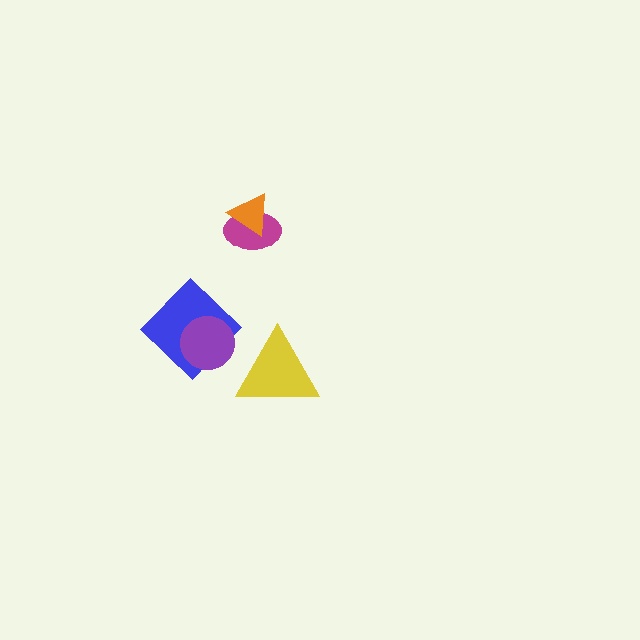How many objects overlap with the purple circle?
1 object overlaps with the purple circle.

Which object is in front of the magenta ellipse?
The orange triangle is in front of the magenta ellipse.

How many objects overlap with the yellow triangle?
0 objects overlap with the yellow triangle.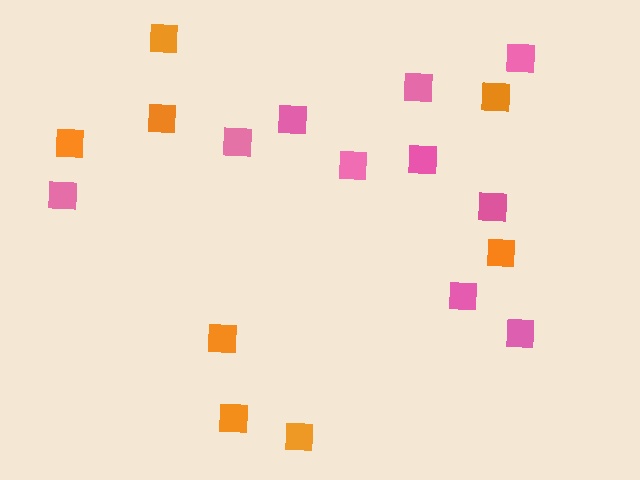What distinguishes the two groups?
There are 2 groups: one group of pink squares (10) and one group of orange squares (8).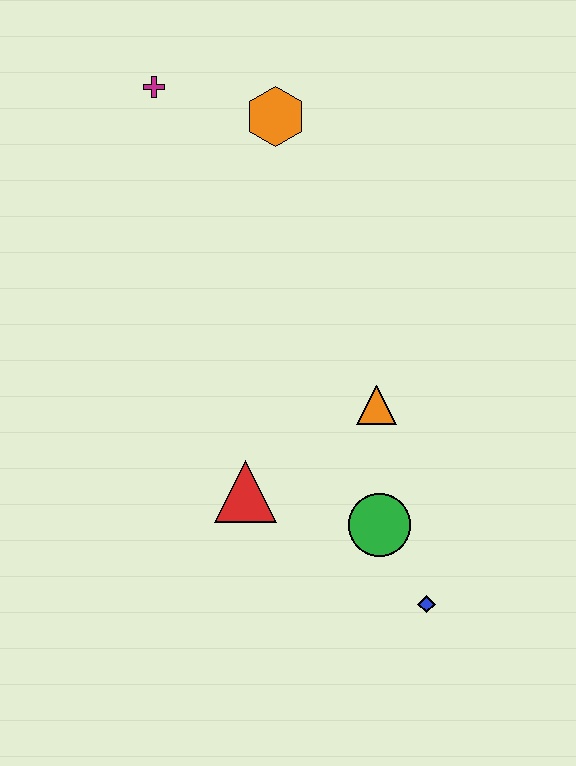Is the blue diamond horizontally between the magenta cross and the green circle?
No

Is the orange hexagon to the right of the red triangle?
Yes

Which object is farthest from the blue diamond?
The magenta cross is farthest from the blue diamond.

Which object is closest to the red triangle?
The green circle is closest to the red triangle.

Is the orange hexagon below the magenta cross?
Yes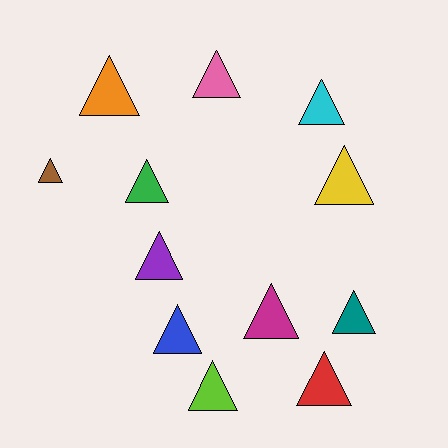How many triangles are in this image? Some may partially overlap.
There are 12 triangles.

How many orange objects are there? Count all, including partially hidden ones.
There is 1 orange object.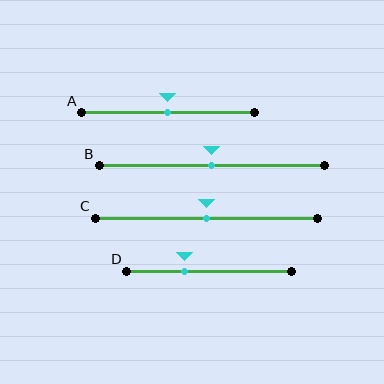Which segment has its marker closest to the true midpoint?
Segment A has its marker closest to the true midpoint.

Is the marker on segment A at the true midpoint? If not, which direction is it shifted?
Yes, the marker on segment A is at the true midpoint.